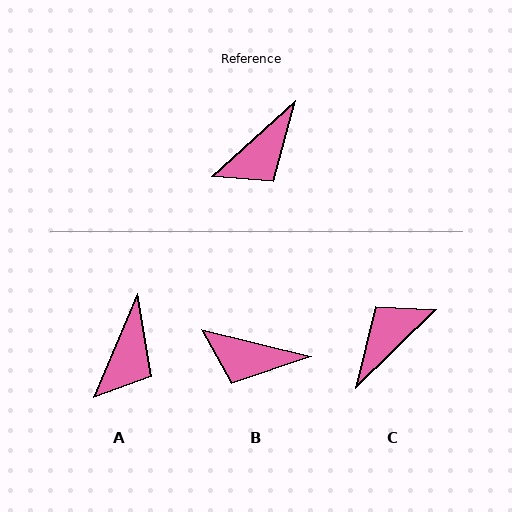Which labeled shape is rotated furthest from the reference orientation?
C, about 179 degrees away.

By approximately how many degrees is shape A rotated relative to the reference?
Approximately 24 degrees counter-clockwise.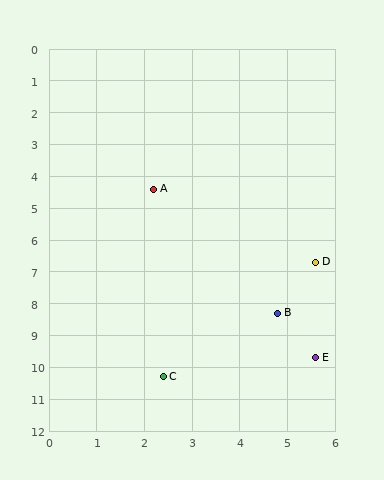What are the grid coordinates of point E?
Point E is at approximately (5.6, 9.7).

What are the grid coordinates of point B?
Point B is at approximately (4.8, 8.3).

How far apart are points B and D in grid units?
Points B and D are about 1.8 grid units apart.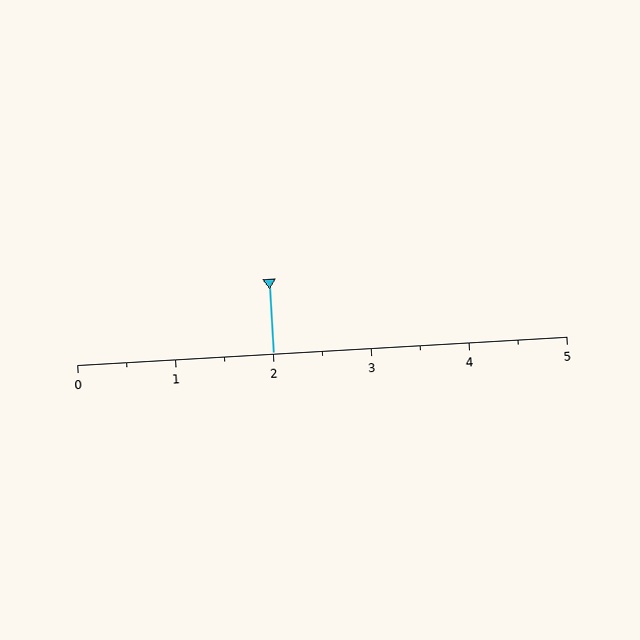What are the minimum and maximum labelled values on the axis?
The axis runs from 0 to 5.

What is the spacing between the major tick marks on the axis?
The major ticks are spaced 1 apart.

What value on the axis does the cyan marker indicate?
The marker indicates approximately 2.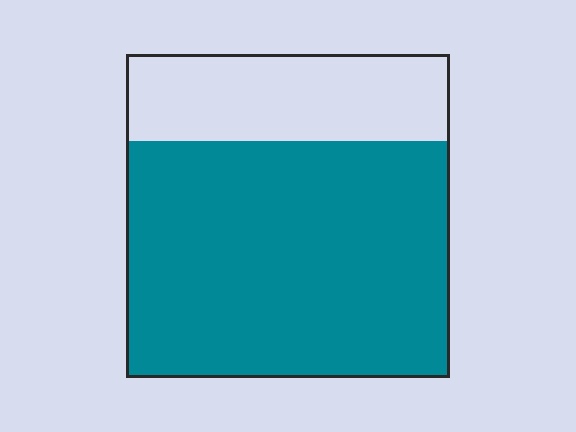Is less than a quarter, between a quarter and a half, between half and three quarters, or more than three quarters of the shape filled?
Between half and three quarters.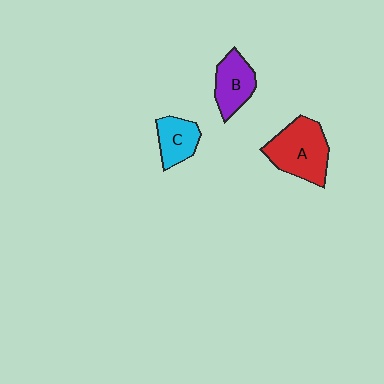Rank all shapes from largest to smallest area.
From largest to smallest: A (red), B (purple), C (cyan).